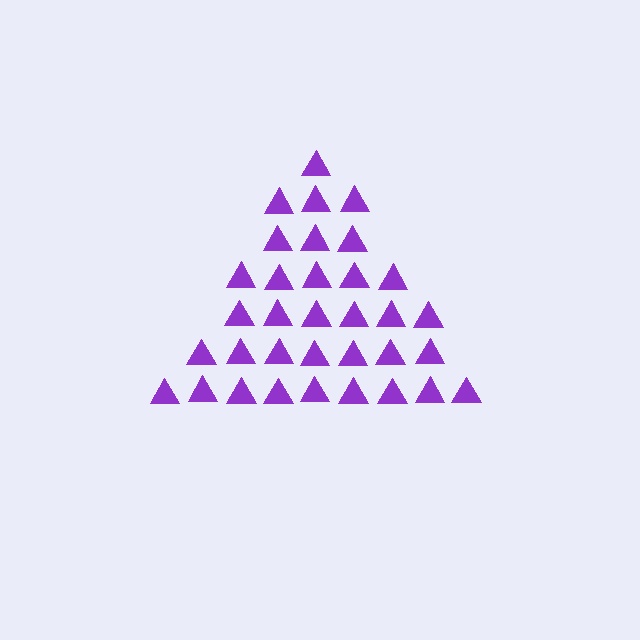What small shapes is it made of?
It is made of small triangles.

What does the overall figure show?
The overall figure shows a triangle.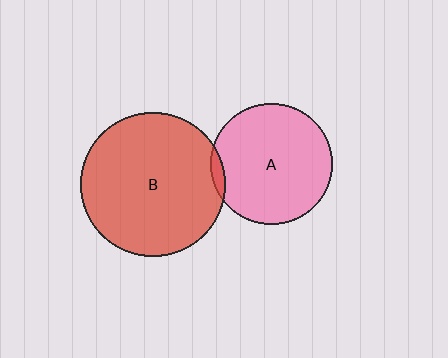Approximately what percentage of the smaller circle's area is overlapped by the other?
Approximately 5%.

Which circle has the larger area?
Circle B (red).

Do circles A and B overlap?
Yes.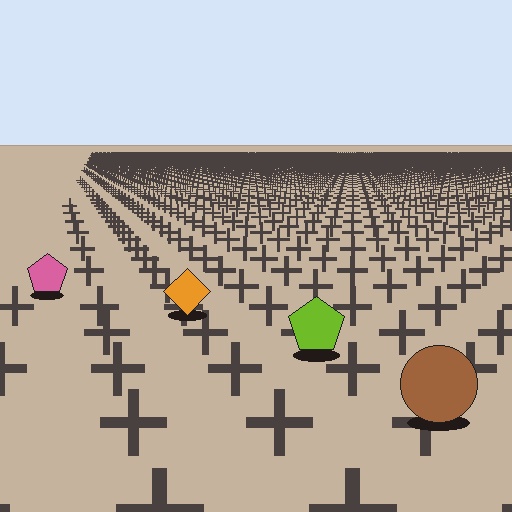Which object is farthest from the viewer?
The pink pentagon is farthest from the viewer. It appears smaller and the ground texture around it is denser.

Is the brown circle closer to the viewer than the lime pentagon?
Yes. The brown circle is closer — you can tell from the texture gradient: the ground texture is coarser near it.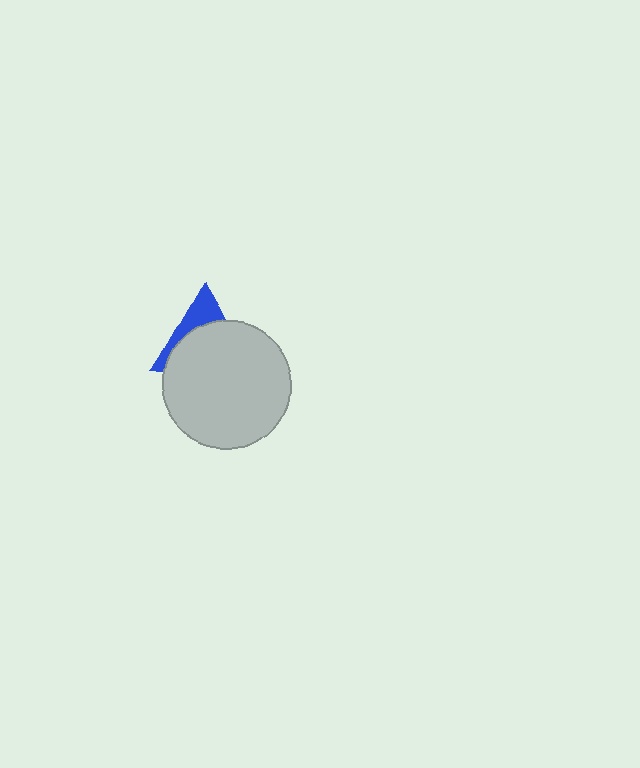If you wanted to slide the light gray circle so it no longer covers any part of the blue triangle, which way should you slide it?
Slide it down — that is the most direct way to separate the two shapes.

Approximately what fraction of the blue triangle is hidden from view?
Roughly 68% of the blue triangle is hidden behind the light gray circle.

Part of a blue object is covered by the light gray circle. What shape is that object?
It is a triangle.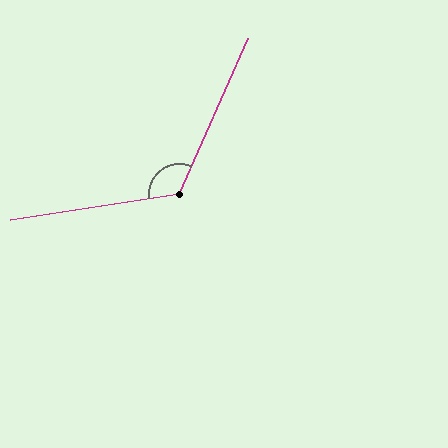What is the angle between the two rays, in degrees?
Approximately 123 degrees.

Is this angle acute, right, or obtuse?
It is obtuse.